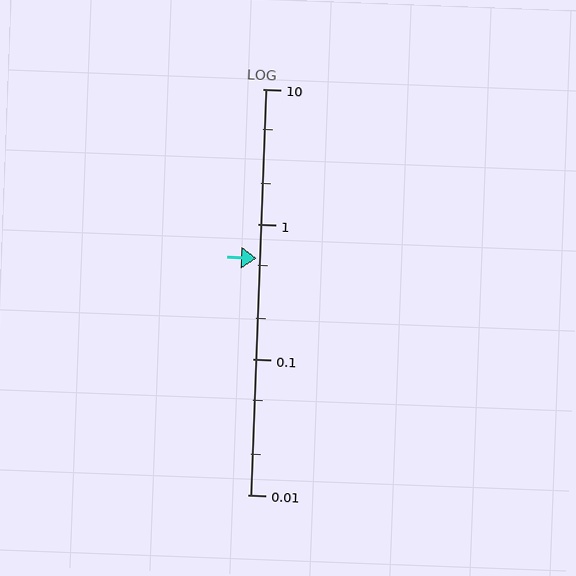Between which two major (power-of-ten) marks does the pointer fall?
The pointer is between 0.1 and 1.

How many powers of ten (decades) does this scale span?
The scale spans 3 decades, from 0.01 to 10.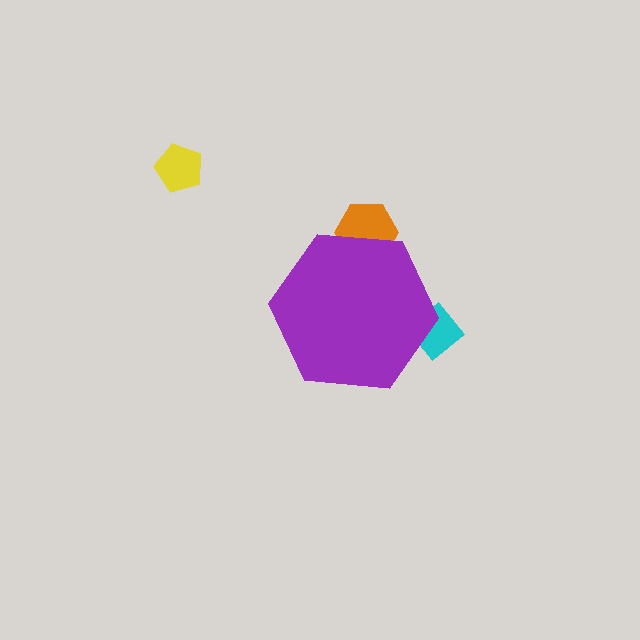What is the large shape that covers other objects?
A purple hexagon.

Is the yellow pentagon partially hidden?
No, the yellow pentagon is fully visible.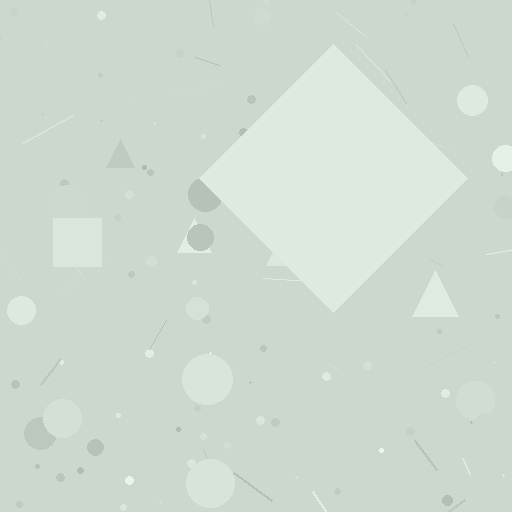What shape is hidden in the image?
A diamond is hidden in the image.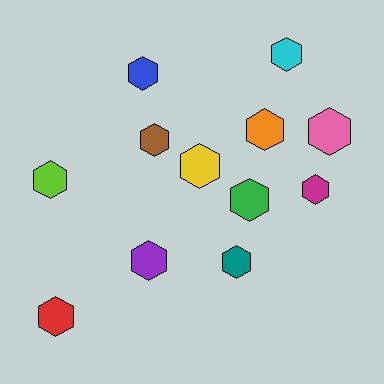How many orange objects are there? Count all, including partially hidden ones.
There is 1 orange object.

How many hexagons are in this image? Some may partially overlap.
There are 12 hexagons.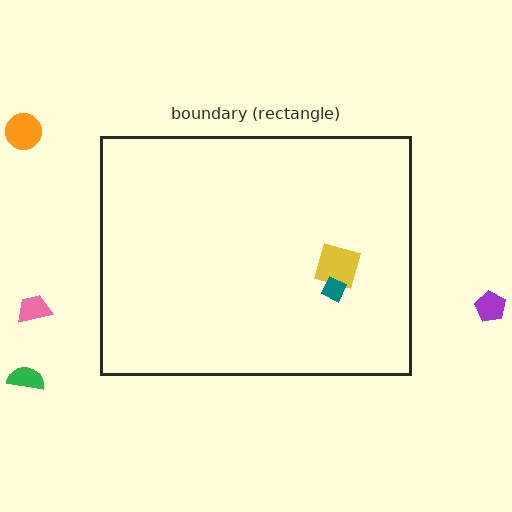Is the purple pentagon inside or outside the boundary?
Outside.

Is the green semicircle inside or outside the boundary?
Outside.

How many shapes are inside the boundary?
2 inside, 4 outside.